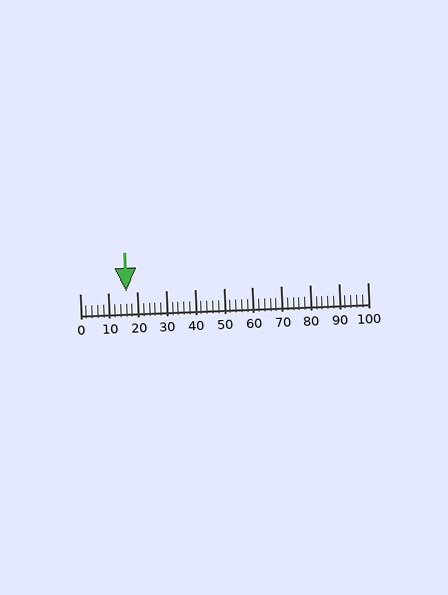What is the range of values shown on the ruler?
The ruler shows values from 0 to 100.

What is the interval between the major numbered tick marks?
The major tick marks are spaced 10 units apart.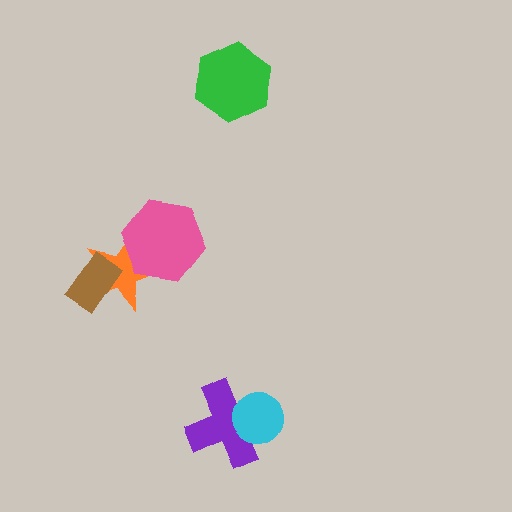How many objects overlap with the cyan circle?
1 object overlaps with the cyan circle.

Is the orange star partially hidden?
Yes, it is partially covered by another shape.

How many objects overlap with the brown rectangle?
1 object overlaps with the brown rectangle.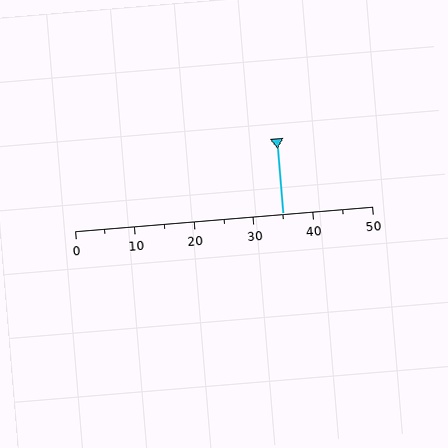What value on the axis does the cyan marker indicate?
The marker indicates approximately 35.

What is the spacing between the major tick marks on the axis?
The major ticks are spaced 10 apart.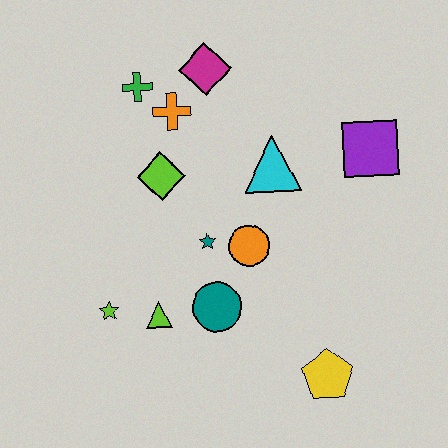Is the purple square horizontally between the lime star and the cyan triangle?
No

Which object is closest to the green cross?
The orange cross is closest to the green cross.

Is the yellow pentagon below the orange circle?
Yes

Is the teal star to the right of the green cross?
Yes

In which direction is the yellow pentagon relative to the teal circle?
The yellow pentagon is to the right of the teal circle.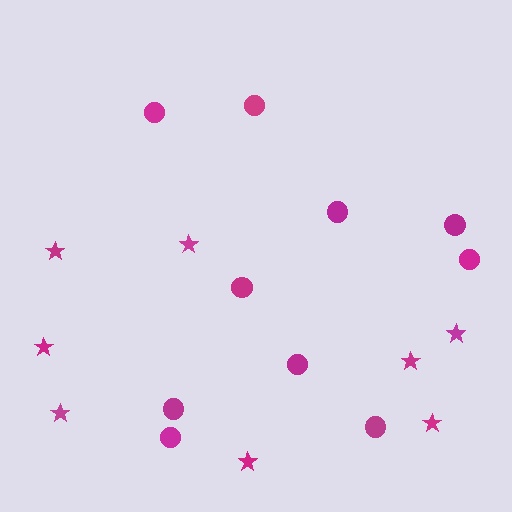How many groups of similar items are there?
There are 2 groups: one group of stars (8) and one group of circles (10).